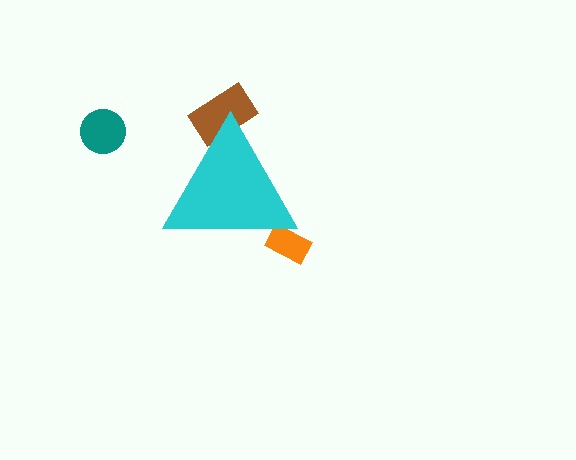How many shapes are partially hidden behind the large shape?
2 shapes are partially hidden.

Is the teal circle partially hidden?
No, the teal circle is fully visible.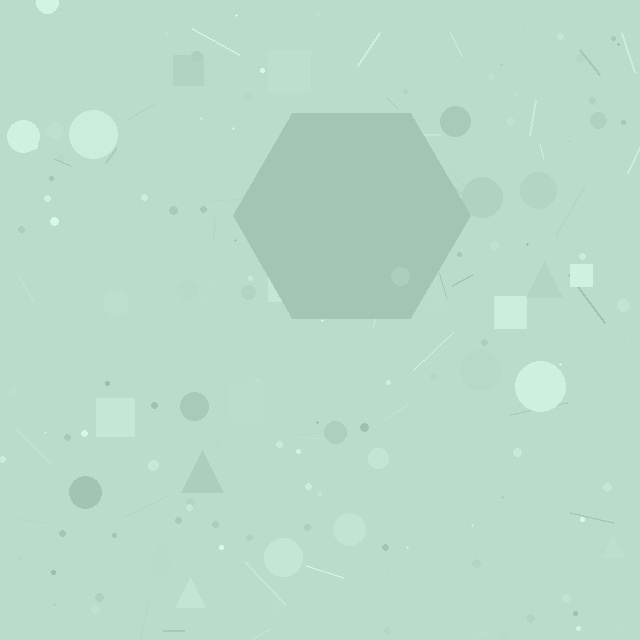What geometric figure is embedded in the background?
A hexagon is embedded in the background.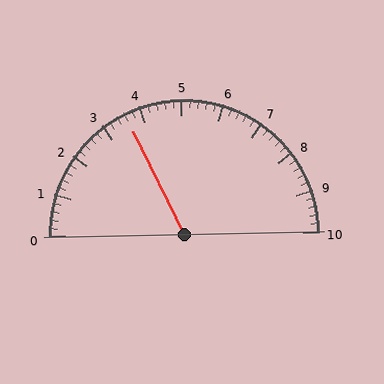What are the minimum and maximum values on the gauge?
The gauge ranges from 0 to 10.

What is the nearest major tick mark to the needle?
The nearest major tick mark is 4.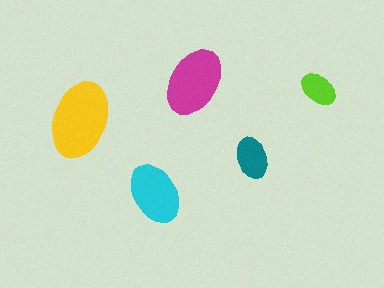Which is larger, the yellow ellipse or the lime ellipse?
The yellow one.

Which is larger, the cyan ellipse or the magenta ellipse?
The magenta one.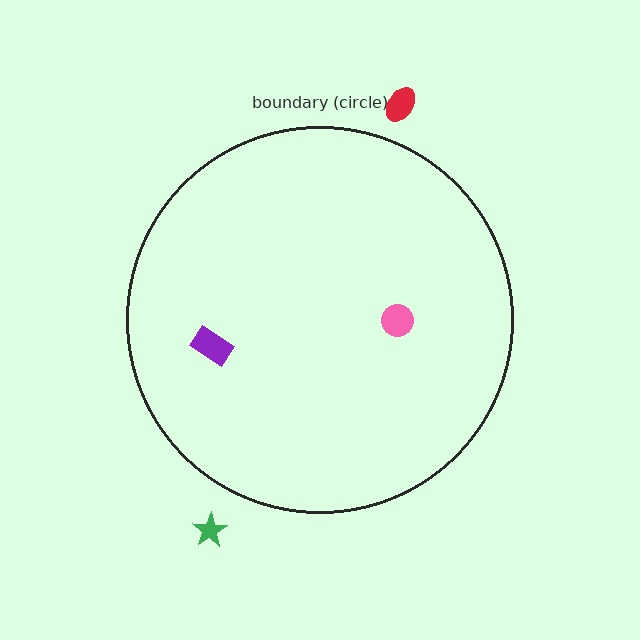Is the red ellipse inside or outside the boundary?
Outside.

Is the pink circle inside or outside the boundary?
Inside.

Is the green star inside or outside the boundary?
Outside.